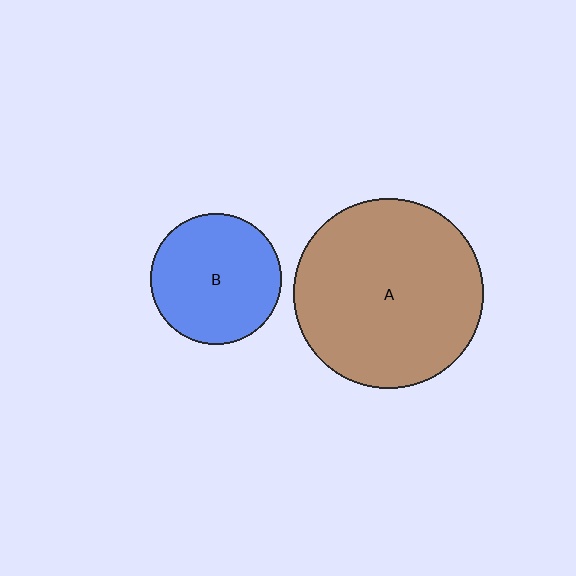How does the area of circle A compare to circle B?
Approximately 2.1 times.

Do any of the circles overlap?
No, none of the circles overlap.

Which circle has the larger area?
Circle A (brown).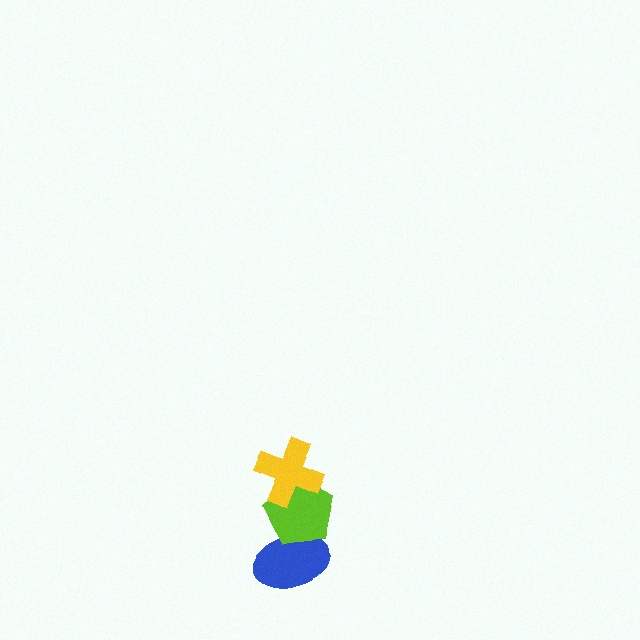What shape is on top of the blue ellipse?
The lime pentagon is on top of the blue ellipse.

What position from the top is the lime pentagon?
The lime pentagon is 2nd from the top.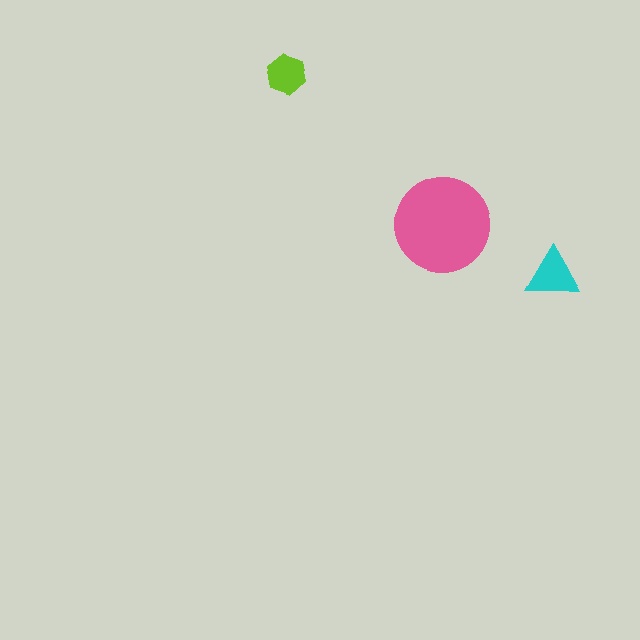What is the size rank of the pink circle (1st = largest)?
1st.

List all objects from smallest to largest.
The lime hexagon, the cyan triangle, the pink circle.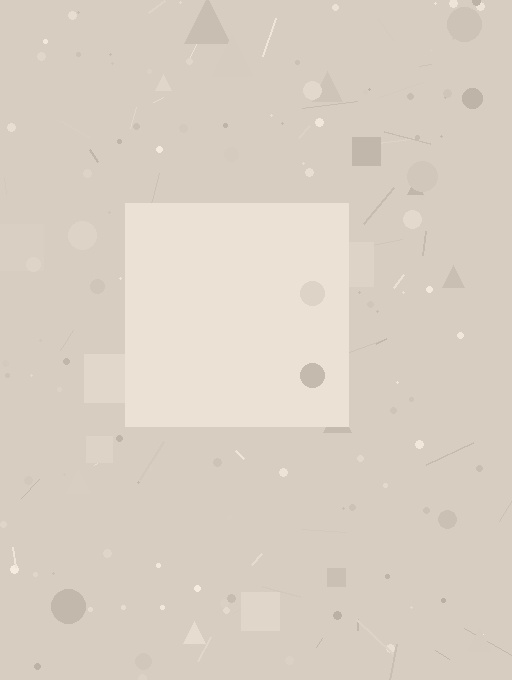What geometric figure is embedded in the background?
A square is embedded in the background.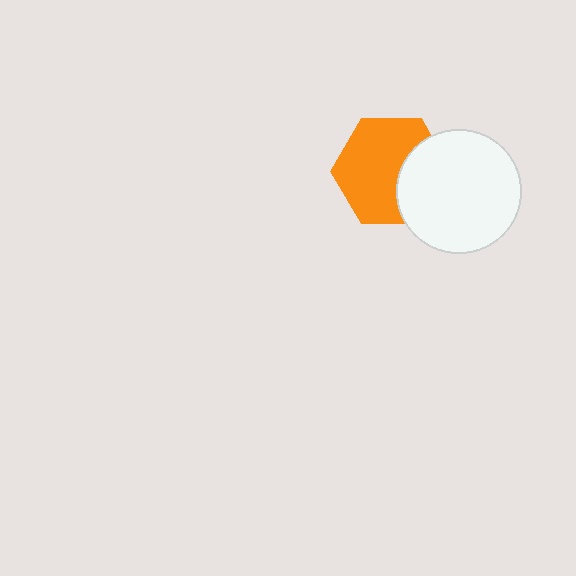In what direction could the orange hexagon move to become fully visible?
The orange hexagon could move left. That would shift it out from behind the white circle entirely.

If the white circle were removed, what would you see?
You would see the complete orange hexagon.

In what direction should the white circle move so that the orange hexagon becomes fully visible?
The white circle should move right. That is the shortest direction to clear the overlap and leave the orange hexagon fully visible.